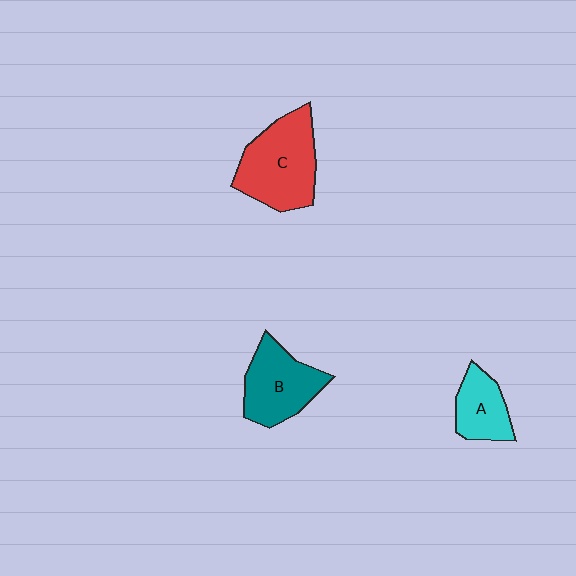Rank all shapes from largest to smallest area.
From largest to smallest: C (red), B (teal), A (cyan).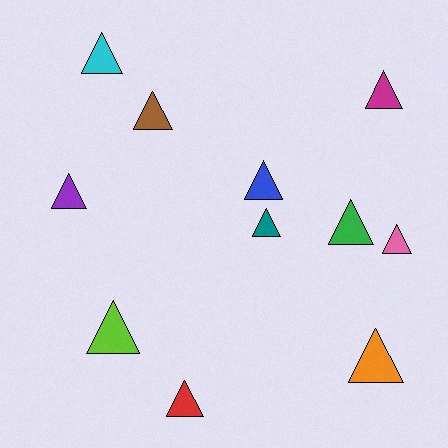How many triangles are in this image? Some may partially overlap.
There are 11 triangles.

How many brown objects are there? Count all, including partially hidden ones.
There is 1 brown object.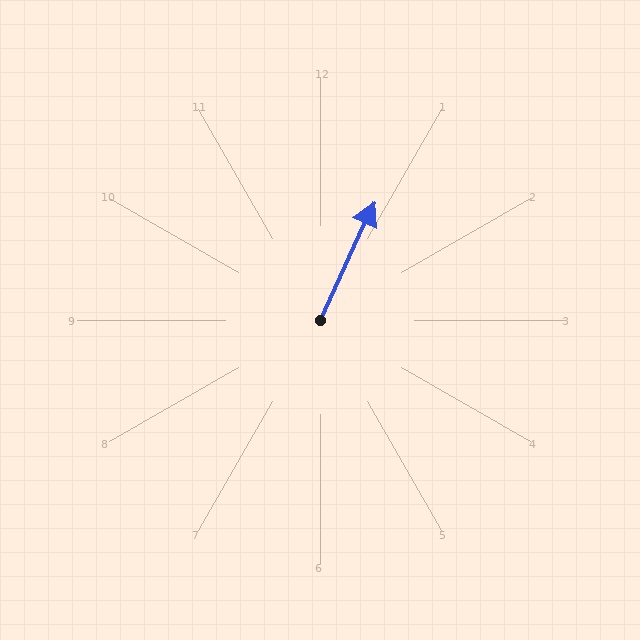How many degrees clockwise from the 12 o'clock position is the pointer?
Approximately 25 degrees.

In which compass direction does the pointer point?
Northeast.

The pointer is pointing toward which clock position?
Roughly 1 o'clock.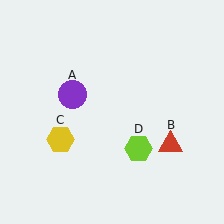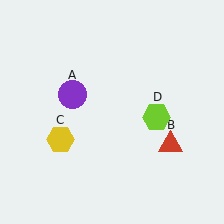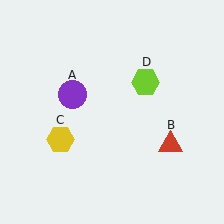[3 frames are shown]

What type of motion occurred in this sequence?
The lime hexagon (object D) rotated counterclockwise around the center of the scene.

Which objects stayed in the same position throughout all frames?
Purple circle (object A) and red triangle (object B) and yellow hexagon (object C) remained stationary.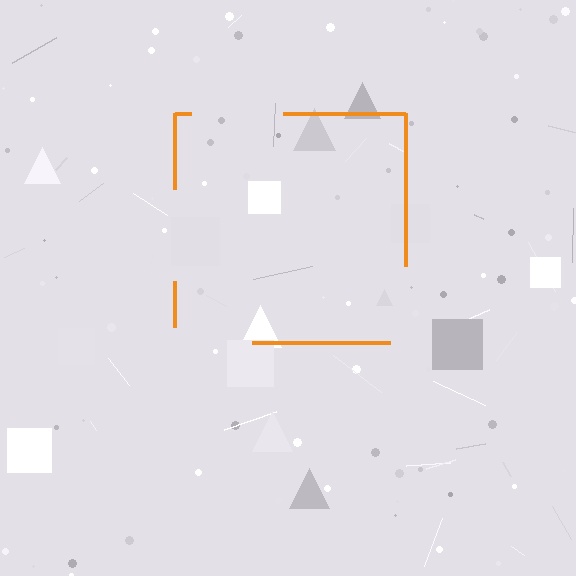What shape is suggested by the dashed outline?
The dashed outline suggests a square.